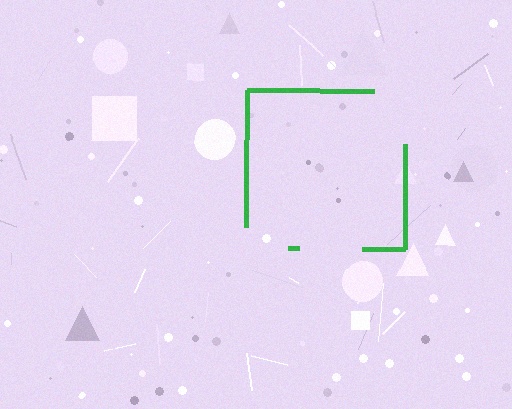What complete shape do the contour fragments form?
The contour fragments form a square.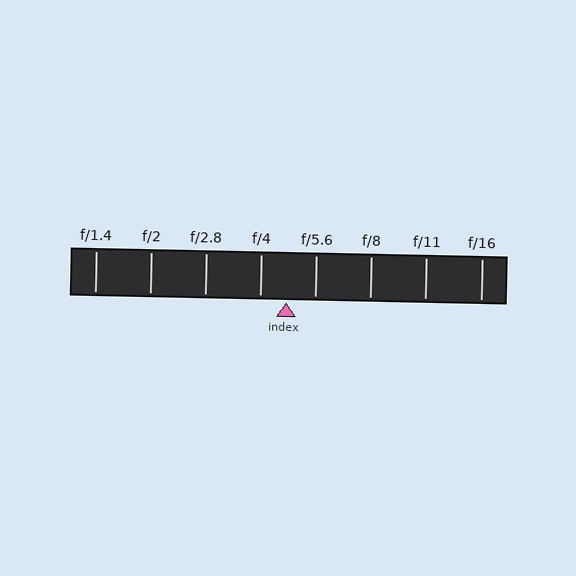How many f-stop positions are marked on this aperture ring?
There are 8 f-stop positions marked.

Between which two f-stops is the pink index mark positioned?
The index mark is between f/4 and f/5.6.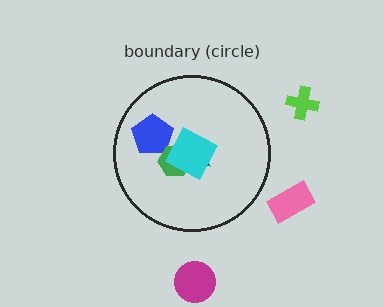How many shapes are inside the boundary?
4 inside, 3 outside.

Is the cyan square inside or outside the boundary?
Inside.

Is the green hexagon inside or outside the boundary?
Inside.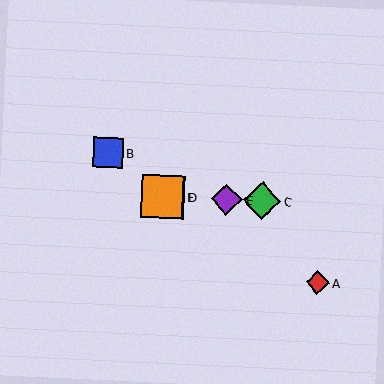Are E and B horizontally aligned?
No, E is at y≈199 and B is at y≈153.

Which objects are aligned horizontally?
Objects C, D, E, F are aligned horizontally.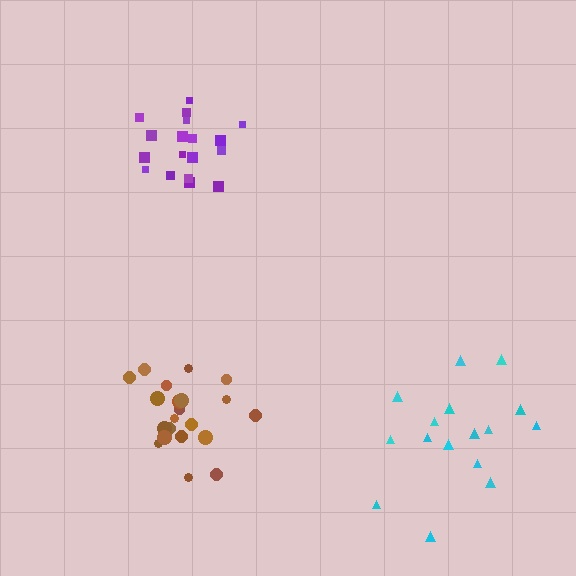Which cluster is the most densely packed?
Purple.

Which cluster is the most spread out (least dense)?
Cyan.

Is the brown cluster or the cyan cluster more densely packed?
Brown.